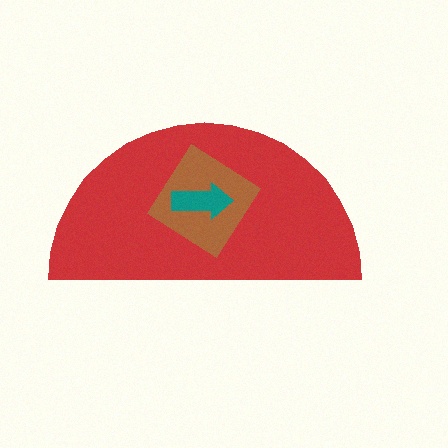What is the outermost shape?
The red semicircle.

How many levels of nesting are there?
3.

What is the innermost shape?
The teal arrow.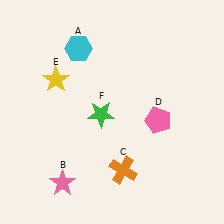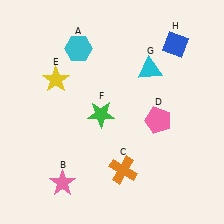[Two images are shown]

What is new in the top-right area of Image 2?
A blue diamond (H) was added in the top-right area of Image 2.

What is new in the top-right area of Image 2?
A cyan triangle (G) was added in the top-right area of Image 2.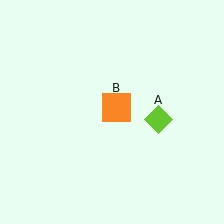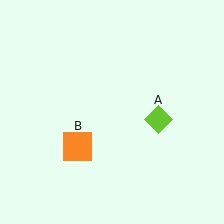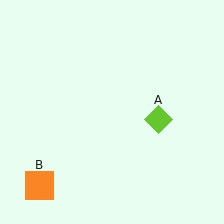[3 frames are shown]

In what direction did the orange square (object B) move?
The orange square (object B) moved down and to the left.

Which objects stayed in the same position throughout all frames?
Lime diamond (object A) remained stationary.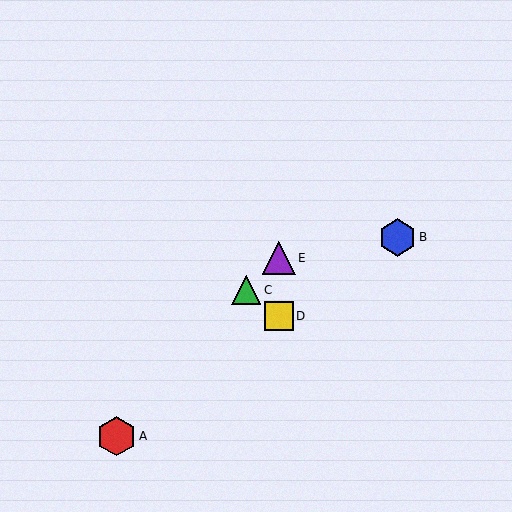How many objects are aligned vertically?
2 objects (D, E) are aligned vertically.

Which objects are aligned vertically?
Objects D, E are aligned vertically.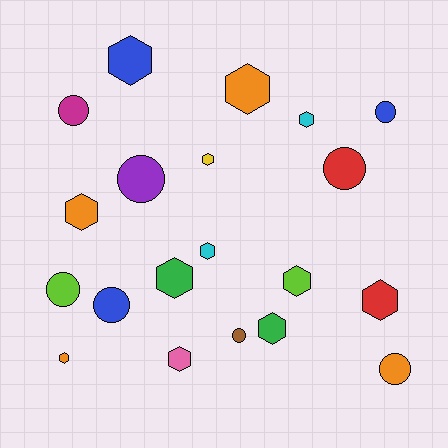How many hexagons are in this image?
There are 12 hexagons.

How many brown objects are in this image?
There is 1 brown object.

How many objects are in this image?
There are 20 objects.